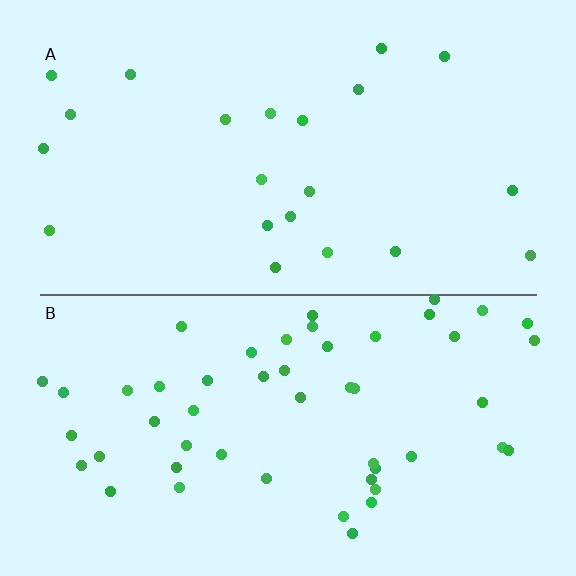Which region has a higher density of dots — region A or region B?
B (the bottom).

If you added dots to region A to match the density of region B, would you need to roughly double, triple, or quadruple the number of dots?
Approximately double.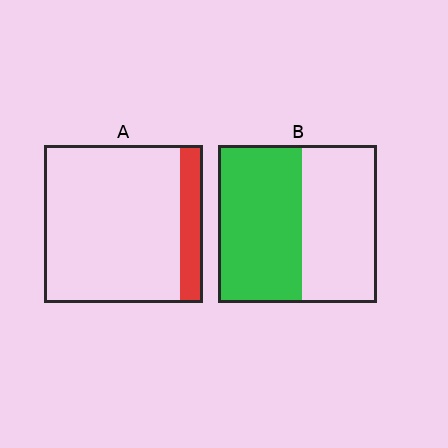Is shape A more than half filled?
No.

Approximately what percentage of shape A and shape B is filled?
A is approximately 15% and B is approximately 55%.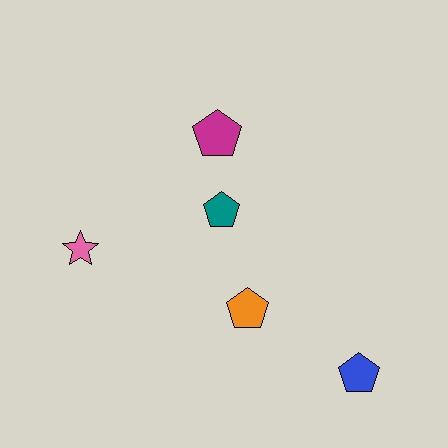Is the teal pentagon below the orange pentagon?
No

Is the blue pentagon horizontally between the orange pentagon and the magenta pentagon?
No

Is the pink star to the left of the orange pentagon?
Yes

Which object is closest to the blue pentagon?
The orange pentagon is closest to the blue pentagon.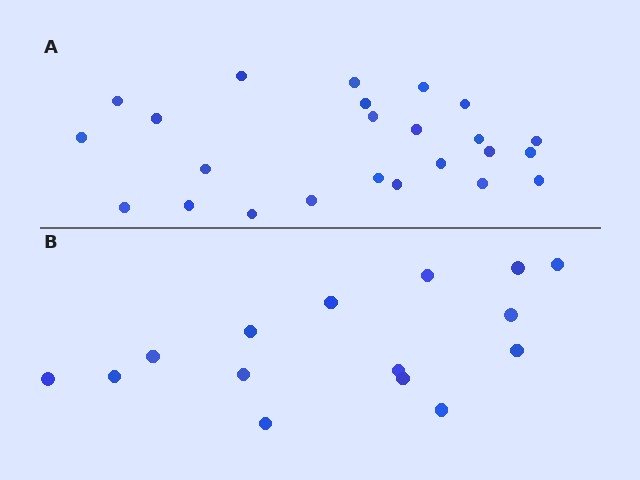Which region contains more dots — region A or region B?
Region A (the top region) has more dots.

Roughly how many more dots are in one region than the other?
Region A has roughly 8 or so more dots than region B.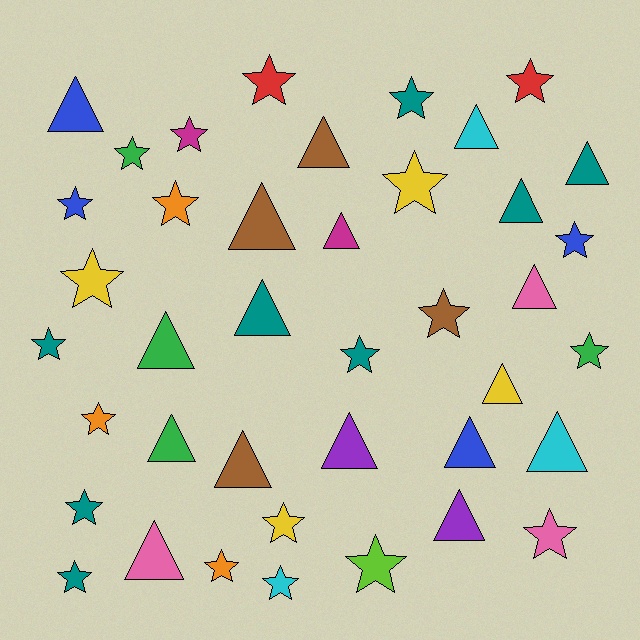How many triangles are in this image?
There are 18 triangles.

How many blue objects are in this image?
There are 4 blue objects.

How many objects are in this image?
There are 40 objects.